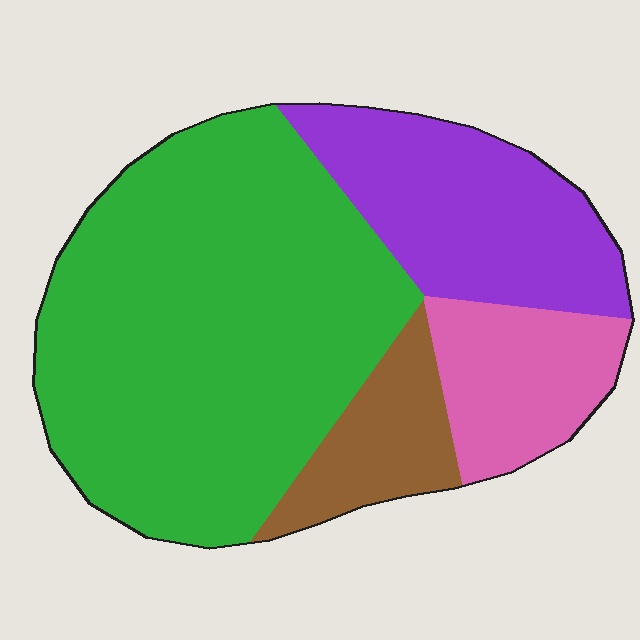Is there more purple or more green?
Green.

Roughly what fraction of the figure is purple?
Purple covers around 20% of the figure.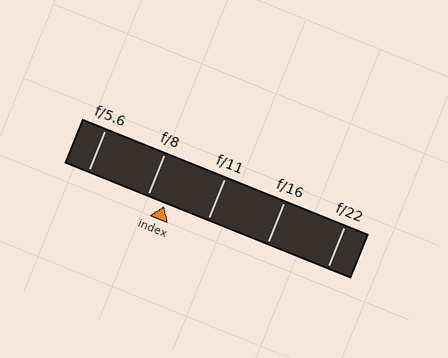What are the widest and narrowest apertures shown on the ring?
The widest aperture shown is f/5.6 and the narrowest is f/22.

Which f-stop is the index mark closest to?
The index mark is closest to f/8.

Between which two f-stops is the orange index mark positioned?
The index mark is between f/8 and f/11.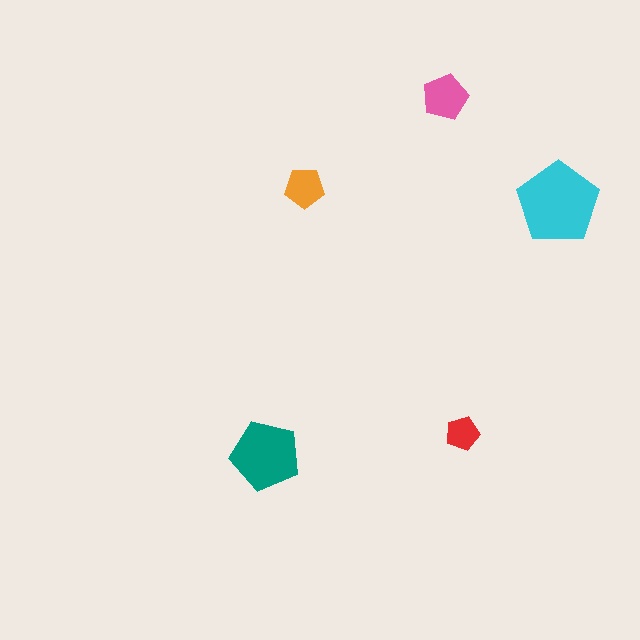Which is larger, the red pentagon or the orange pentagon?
The orange one.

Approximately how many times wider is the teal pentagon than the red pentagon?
About 2 times wider.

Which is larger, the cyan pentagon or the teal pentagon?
The cyan one.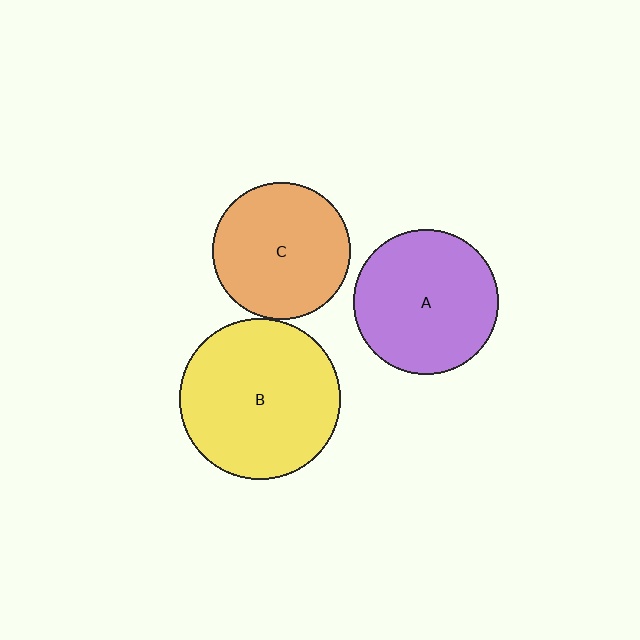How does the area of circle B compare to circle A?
Approximately 1.2 times.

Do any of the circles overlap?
No, none of the circles overlap.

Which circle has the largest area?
Circle B (yellow).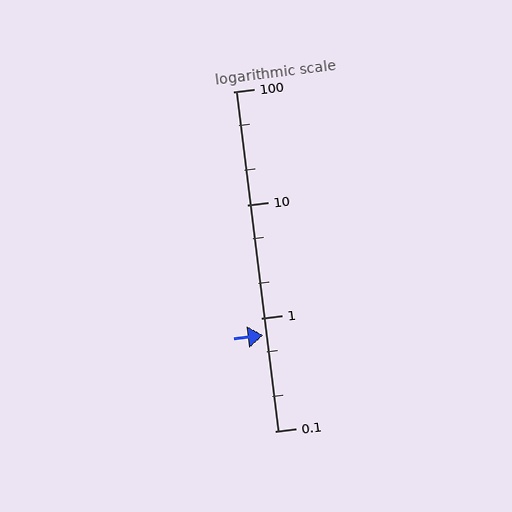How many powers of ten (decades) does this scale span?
The scale spans 3 decades, from 0.1 to 100.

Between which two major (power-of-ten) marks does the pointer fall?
The pointer is between 0.1 and 1.